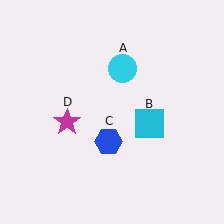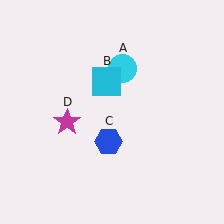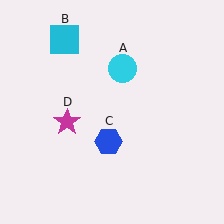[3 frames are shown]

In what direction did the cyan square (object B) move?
The cyan square (object B) moved up and to the left.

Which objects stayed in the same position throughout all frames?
Cyan circle (object A) and blue hexagon (object C) and magenta star (object D) remained stationary.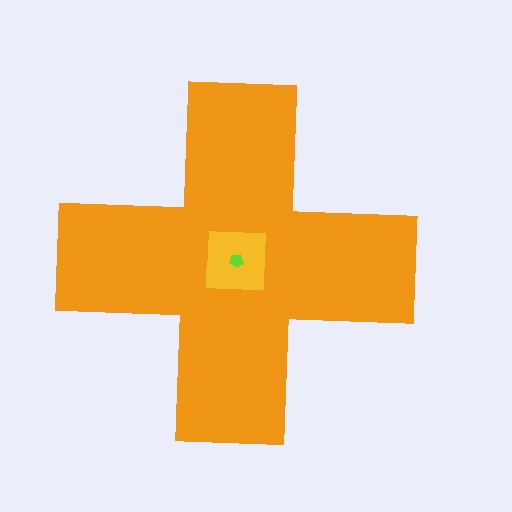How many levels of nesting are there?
3.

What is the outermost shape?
The orange cross.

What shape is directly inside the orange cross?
The yellow square.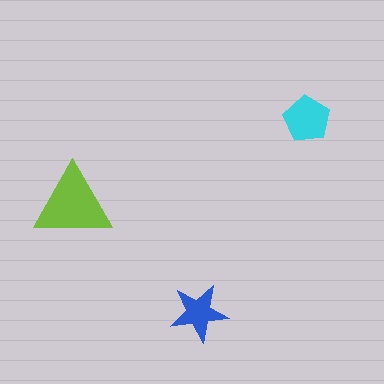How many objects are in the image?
There are 3 objects in the image.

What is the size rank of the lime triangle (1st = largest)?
1st.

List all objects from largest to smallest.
The lime triangle, the cyan pentagon, the blue star.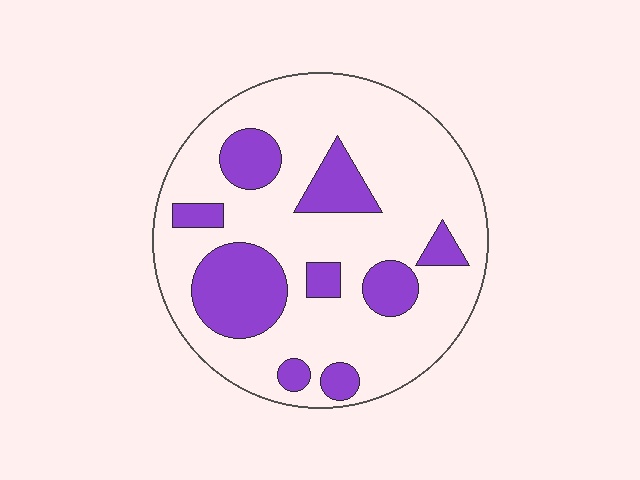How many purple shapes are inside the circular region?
9.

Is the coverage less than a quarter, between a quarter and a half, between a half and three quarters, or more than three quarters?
Between a quarter and a half.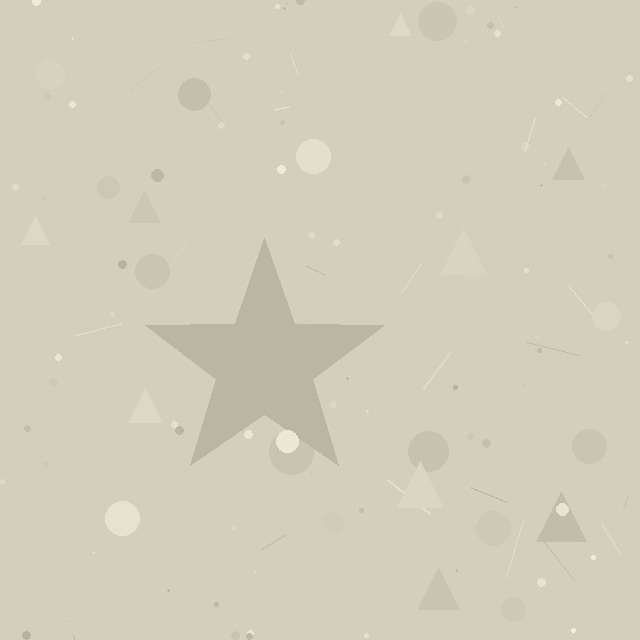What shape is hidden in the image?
A star is hidden in the image.